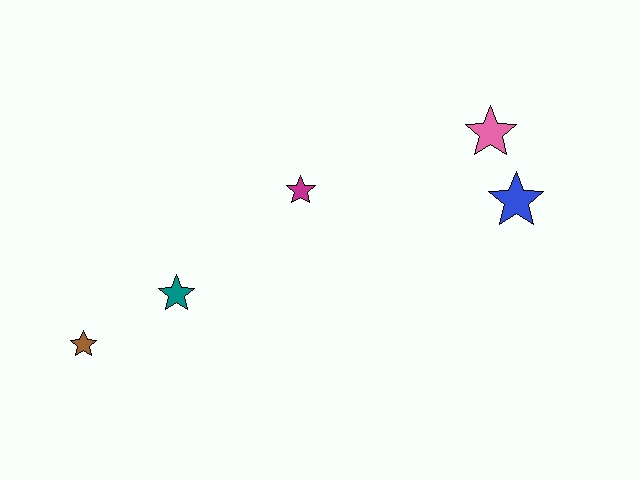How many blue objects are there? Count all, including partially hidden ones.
There is 1 blue object.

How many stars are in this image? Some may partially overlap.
There are 5 stars.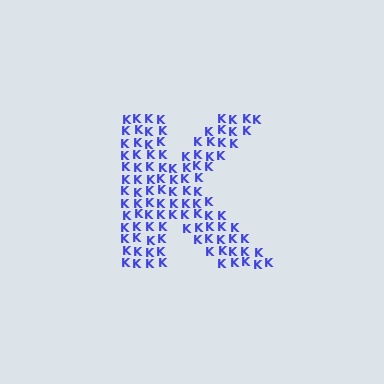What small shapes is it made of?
It is made of small letter K's.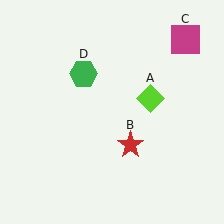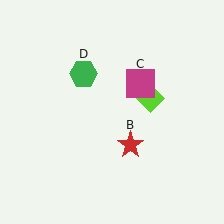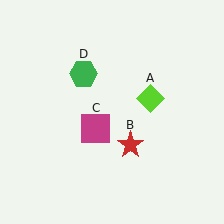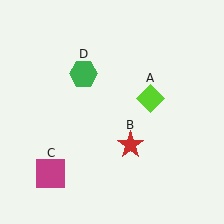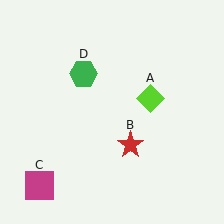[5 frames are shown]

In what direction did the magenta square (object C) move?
The magenta square (object C) moved down and to the left.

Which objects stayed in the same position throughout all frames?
Lime diamond (object A) and red star (object B) and green hexagon (object D) remained stationary.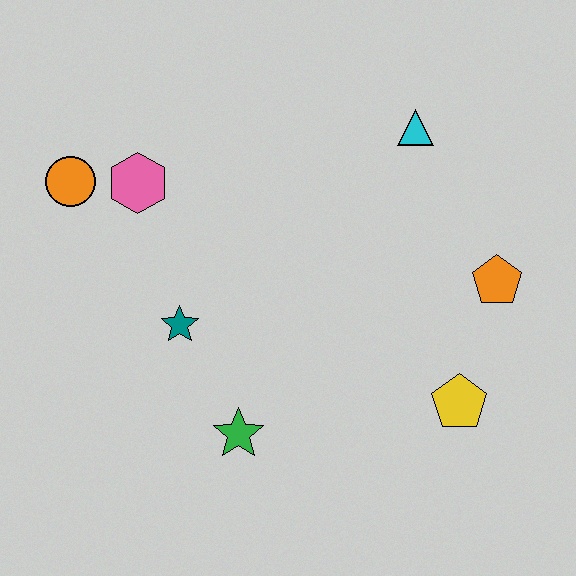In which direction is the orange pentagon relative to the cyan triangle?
The orange pentagon is below the cyan triangle.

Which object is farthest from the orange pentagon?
The orange circle is farthest from the orange pentagon.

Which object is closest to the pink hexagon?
The orange circle is closest to the pink hexagon.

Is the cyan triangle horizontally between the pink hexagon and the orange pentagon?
Yes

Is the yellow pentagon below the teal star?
Yes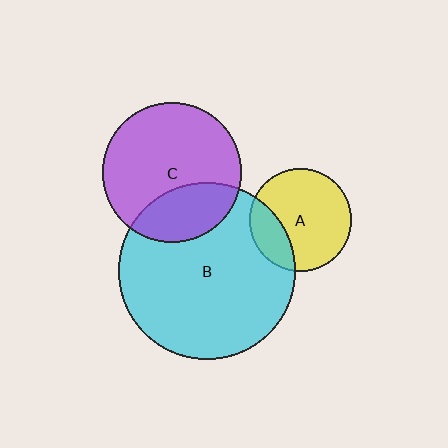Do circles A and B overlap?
Yes.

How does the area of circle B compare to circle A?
Approximately 3.0 times.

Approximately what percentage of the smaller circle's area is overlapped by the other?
Approximately 25%.